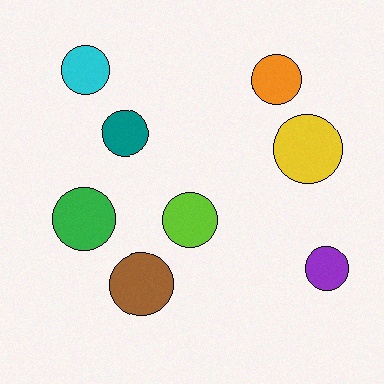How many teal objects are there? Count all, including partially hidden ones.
There is 1 teal object.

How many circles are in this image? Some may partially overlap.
There are 8 circles.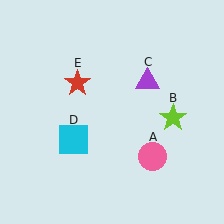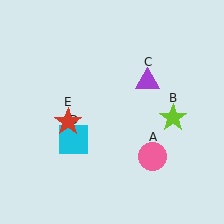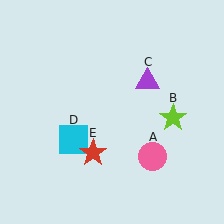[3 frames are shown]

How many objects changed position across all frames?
1 object changed position: red star (object E).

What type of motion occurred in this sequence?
The red star (object E) rotated counterclockwise around the center of the scene.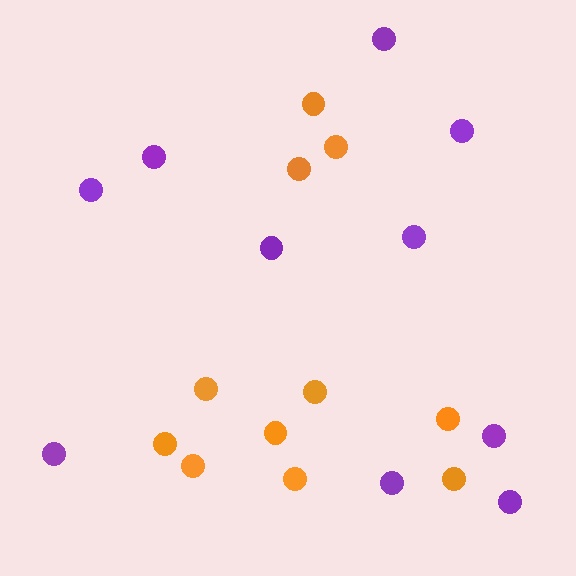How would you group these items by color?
There are 2 groups: one group of purple circles (10) and one group of orange circles (11).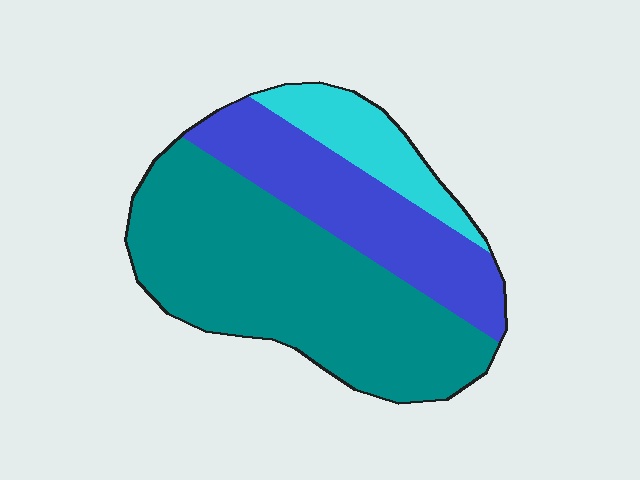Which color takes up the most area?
Teal, at roughly 55%.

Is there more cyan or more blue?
Blue.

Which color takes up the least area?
Cyan, at roughly 15%.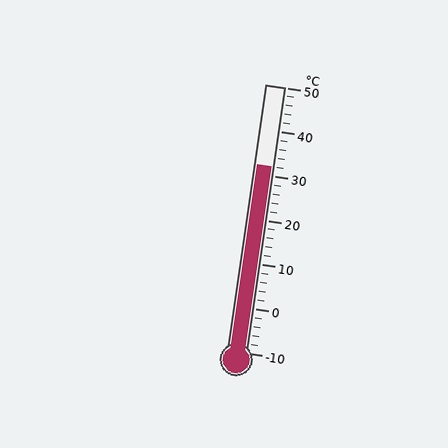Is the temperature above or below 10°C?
The temperature is above 10°C.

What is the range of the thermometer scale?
The thermometer scale ranges from -10°C to 50°C.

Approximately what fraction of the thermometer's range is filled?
The thermometer is filled to approximately 70% of its range.